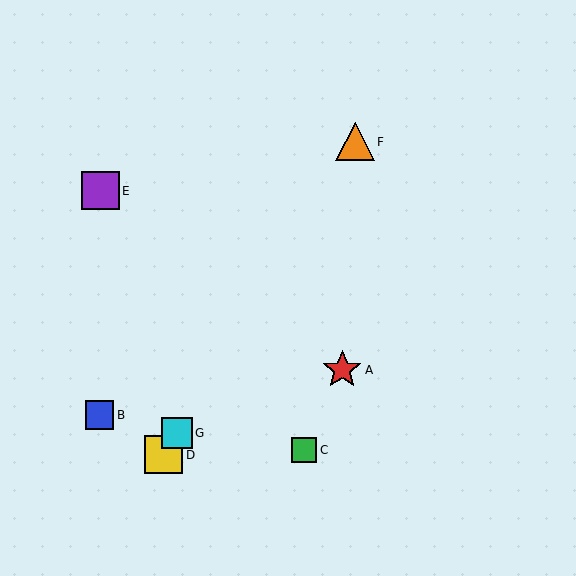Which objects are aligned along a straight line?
Objects D, F, G are aligned along a straight line.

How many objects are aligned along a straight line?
3 objects (D, F, G) are aligned along a straight line.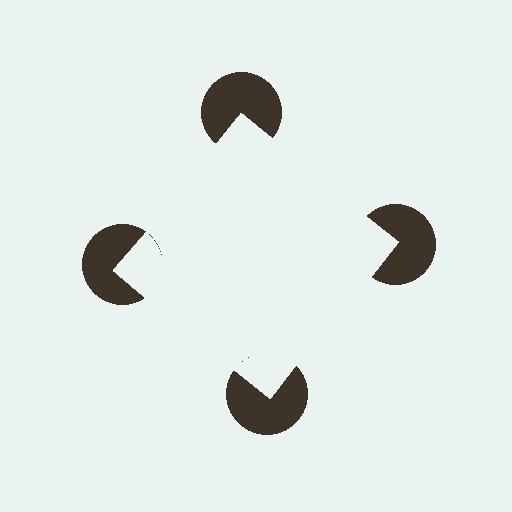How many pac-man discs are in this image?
There are 4 — one at each vertex of the illusory square.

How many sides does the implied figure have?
4 sides.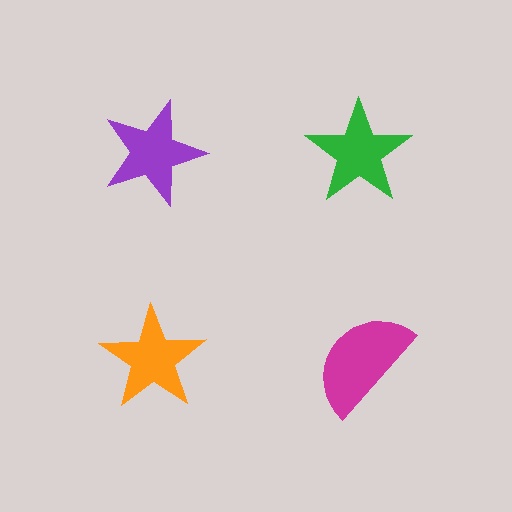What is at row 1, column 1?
A purple star.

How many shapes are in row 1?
2 shapes.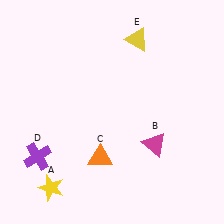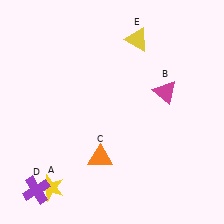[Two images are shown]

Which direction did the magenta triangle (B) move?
The magenta triangle (B) moved up.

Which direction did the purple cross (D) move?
The purple cross (D) moved down.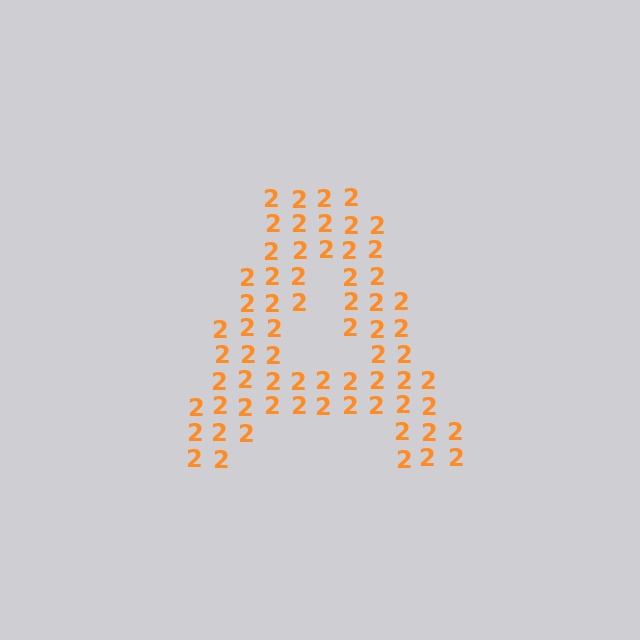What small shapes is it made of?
It is made of small digit 2's.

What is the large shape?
The large shape is the letter A.